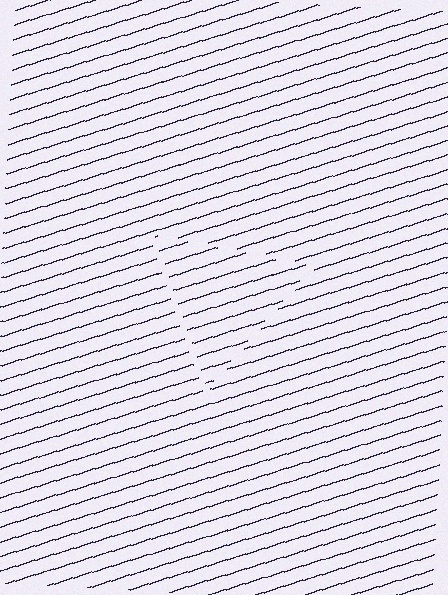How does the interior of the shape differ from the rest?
The interior of the shape contains the same grating, shifted by half a period — the contour is defined by the phase discontinuity where line-ends from the inner and outer gratings abut.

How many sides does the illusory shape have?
3 sides — the line-ends trace a triangle.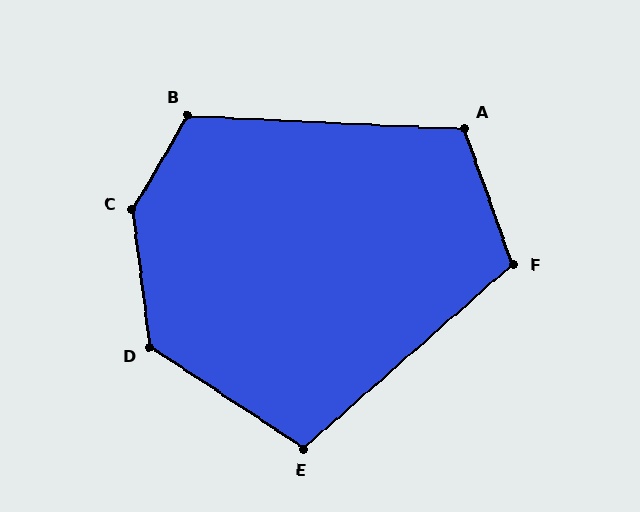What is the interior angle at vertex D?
Approximately 130 degrees (obtuse).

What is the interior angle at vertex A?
Approximately 112 degrees (obtuse).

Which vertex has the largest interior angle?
C, at approximately 143 degrees.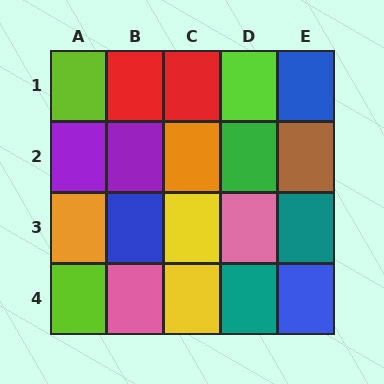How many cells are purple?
2 cells are purple.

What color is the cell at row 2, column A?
Purple.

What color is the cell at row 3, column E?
Teal.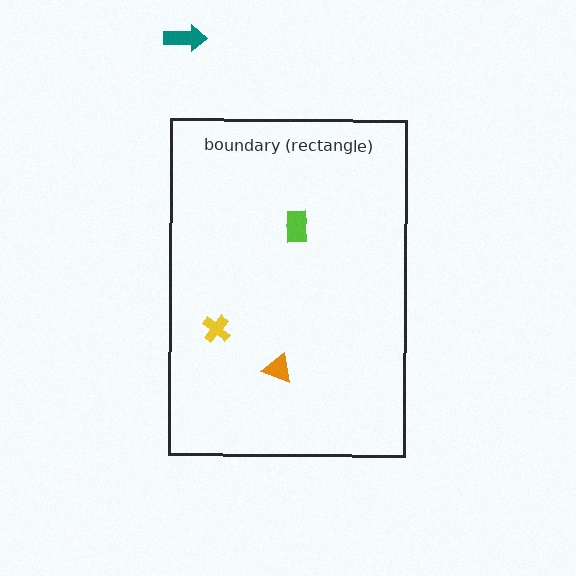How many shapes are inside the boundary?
3 inside, 1 outside.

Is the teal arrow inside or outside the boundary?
Outside.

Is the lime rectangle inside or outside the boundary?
Inside.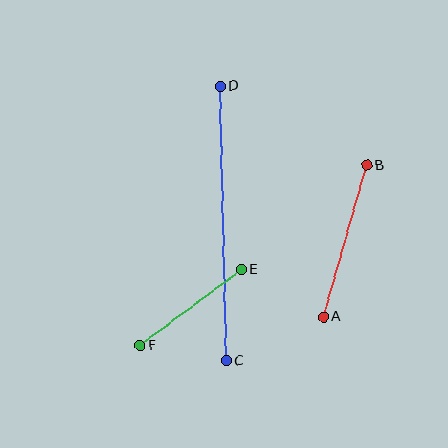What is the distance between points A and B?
The distance is approximately 157 pixels.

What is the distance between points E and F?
The distance is approximately 127 pixels.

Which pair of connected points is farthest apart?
Points C and D are farthest apart.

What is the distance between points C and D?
The distance is approximately 275 pixels.